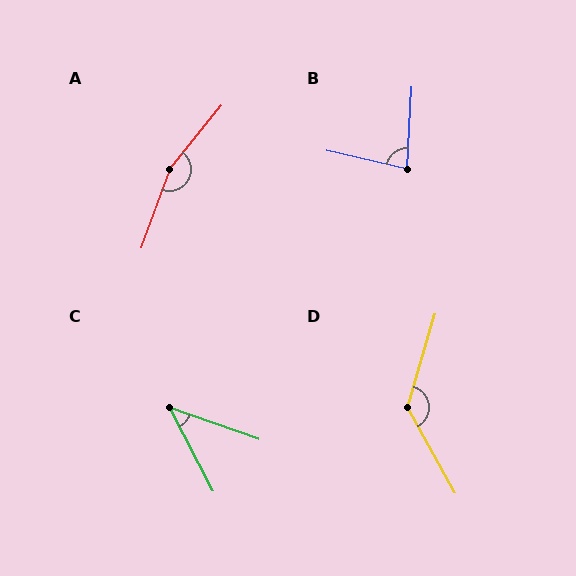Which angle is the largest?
A, at approximately 161 degrees.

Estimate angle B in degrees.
Approximately 80 degrees.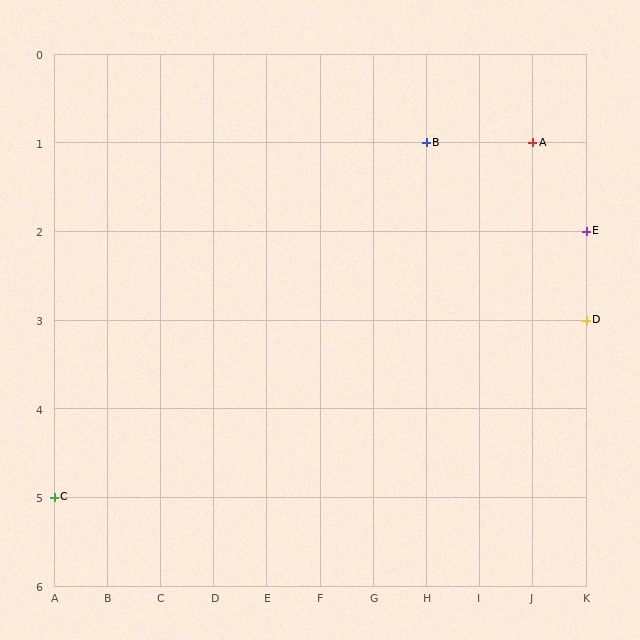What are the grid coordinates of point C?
Point C is at grid coordinates (A, 5).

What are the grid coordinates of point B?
Point B is at grid coordinates (H, 1).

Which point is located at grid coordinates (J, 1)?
Point A is at (J, 1).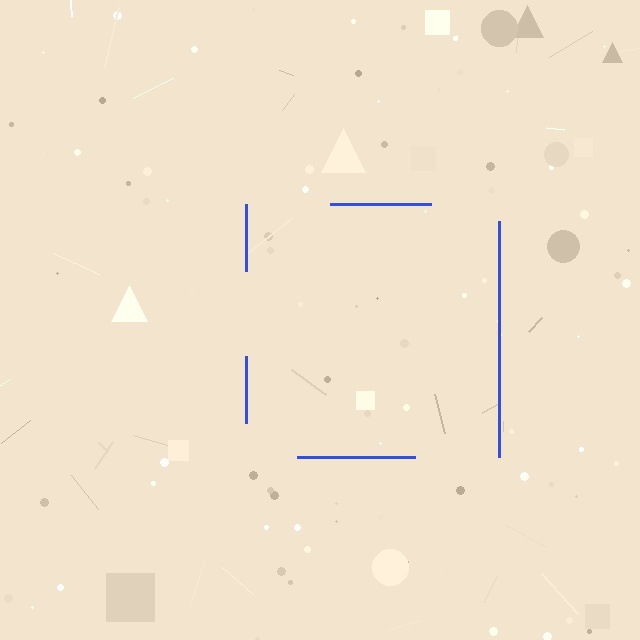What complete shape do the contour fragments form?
The contour fragments form a square.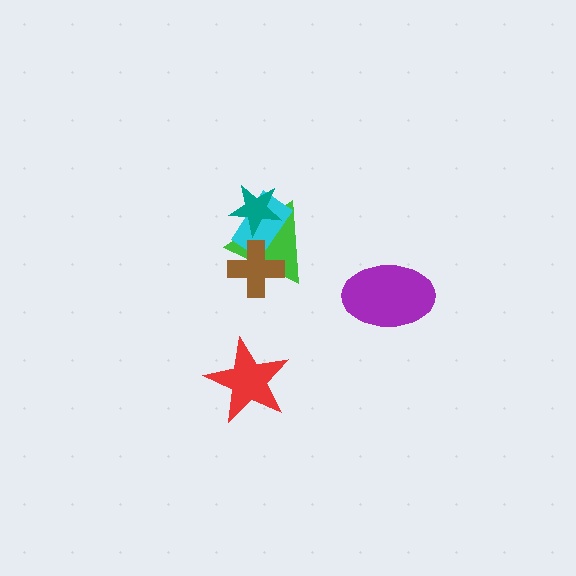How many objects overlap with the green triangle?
3 objects overlap with the green triangle.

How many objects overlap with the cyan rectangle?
3 objects overlap with the cyan rectangle.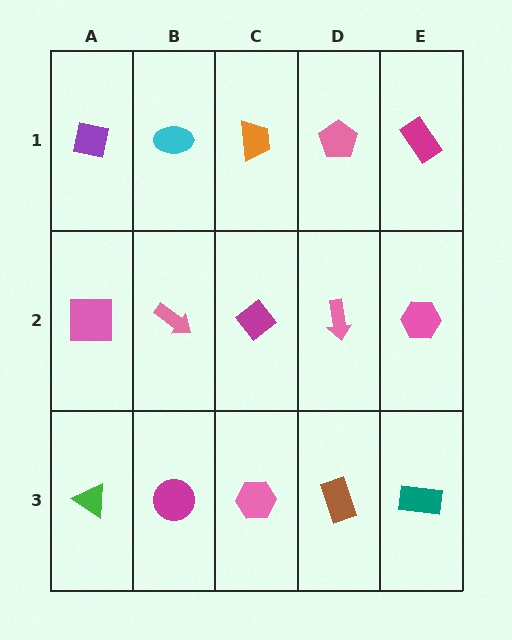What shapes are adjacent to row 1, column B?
A pink arrow (row 2, column B), a purple square (row 1, column A), an orange trapezoid (row 1, column C).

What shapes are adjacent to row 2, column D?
A pink pentagon (row 1, column D), a brown rectangle (row 3, column D), a magenta diamond (row 2, column C), a pink hexagon (row 2, column E).